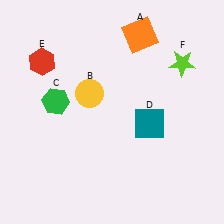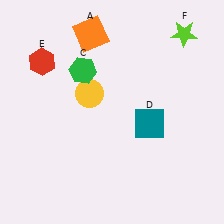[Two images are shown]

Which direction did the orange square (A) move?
The orange square (A) moved left.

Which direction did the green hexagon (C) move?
The green hexagon (C) moved up.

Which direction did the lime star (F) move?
The lime star (F) moved up.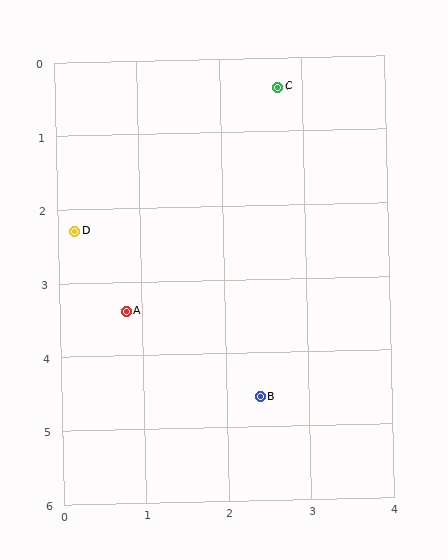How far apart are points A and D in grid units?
Points A and D are about 1.3 grid units apart.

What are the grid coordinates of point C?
Point C is at approximately (2.7, 0.4).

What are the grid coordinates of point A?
Point A is at approximately (0.8, 3.4).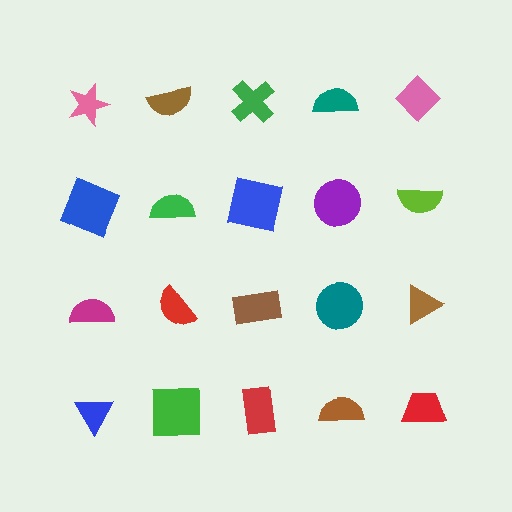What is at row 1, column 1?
A pink star.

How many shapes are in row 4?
5 shapes.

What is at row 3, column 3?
A brown rectangle.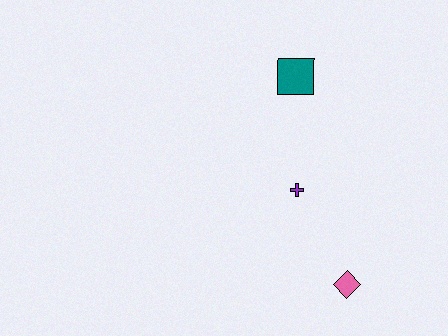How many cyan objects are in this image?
There are no cyan objects.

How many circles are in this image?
There are no circles.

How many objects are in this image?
There are 3 objects.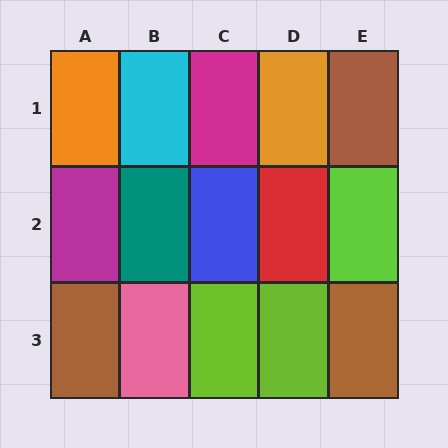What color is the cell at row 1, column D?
Orange.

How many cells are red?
1 cell is red.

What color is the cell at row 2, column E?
Lime.